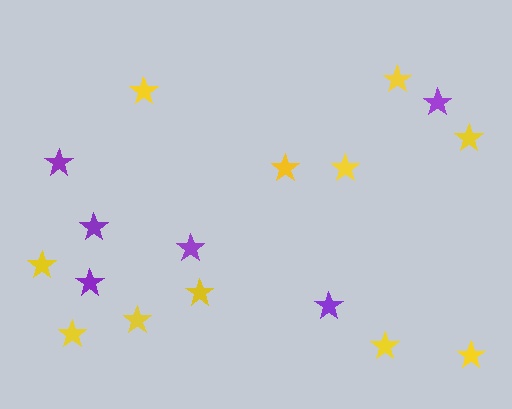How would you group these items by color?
There are 2 groups: one group of purple stars (6) and one group of yellow stars (11).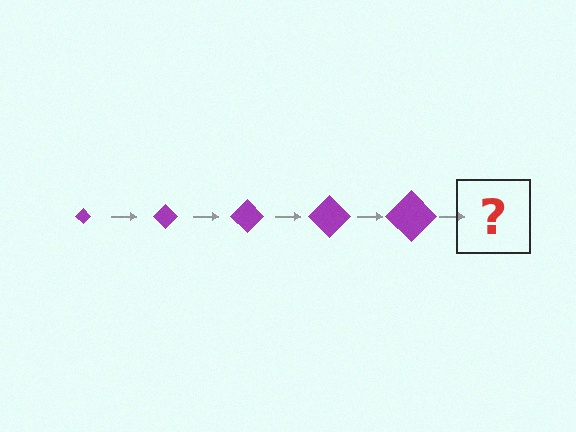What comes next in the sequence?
The next element should be a purple diamond, larger than the previous one.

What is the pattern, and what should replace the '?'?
The pattern is that the diamond gets progressively larger each step. The '?' should be a purple diamond, larger than the previous one.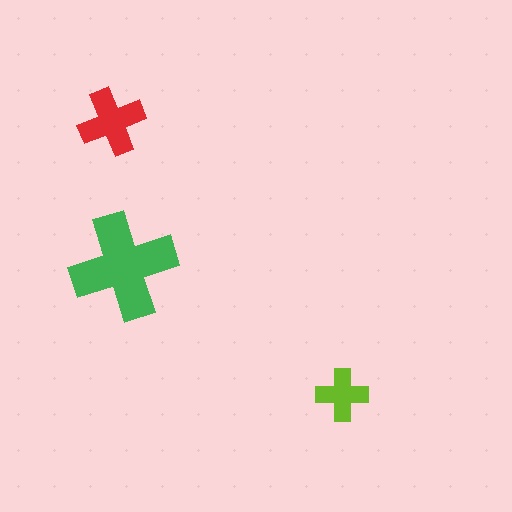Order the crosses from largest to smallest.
the green one, the red one, the lime one.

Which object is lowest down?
The lime cross is bottommost.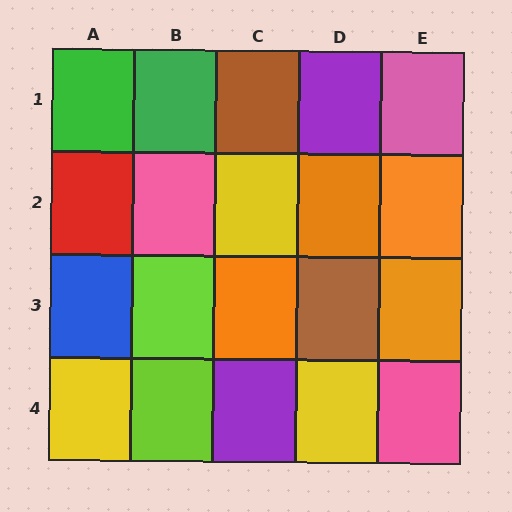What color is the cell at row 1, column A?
Green.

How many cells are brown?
2 cells are brown.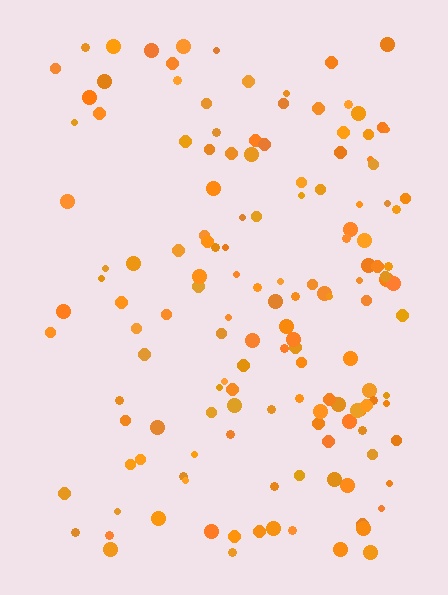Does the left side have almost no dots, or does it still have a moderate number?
Still a moderate number, just noticeably fewer than the right.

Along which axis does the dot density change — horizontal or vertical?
Horizontal.